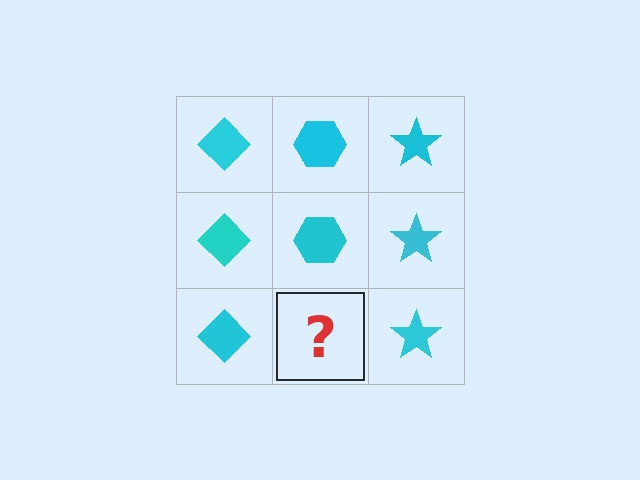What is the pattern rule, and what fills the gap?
The rule is that each column has a consistent shape. The gap should be filled with a cyan hexagon.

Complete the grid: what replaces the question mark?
The question mark should be replaced with a cyan hexagon.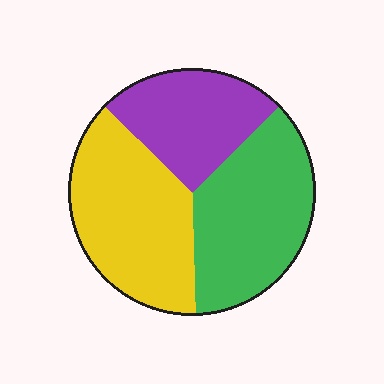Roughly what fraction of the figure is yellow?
Yellow takes up about three eighths (3/8) of the figure.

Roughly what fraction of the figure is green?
Green covers around 35% of the figure.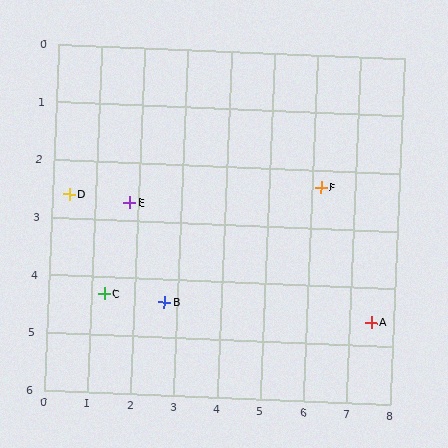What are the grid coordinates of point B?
Point B is at approximately (2.7, 4.4).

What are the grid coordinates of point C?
Point C is at approximately (1.3, 4.3).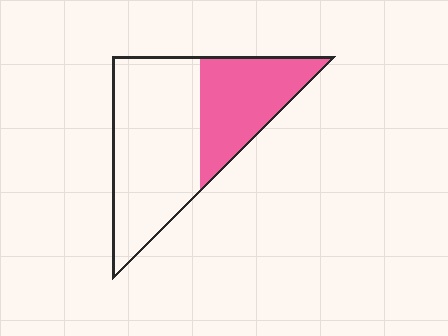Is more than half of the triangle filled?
No.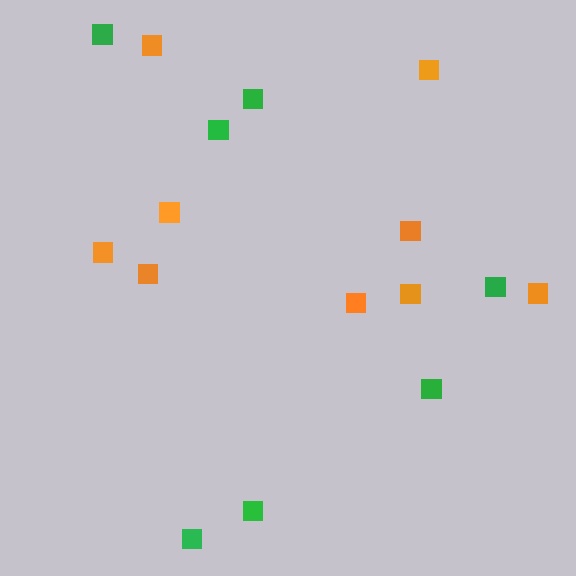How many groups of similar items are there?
There are 2 groups: one group of green squares (7) and one group of orange squares (9).